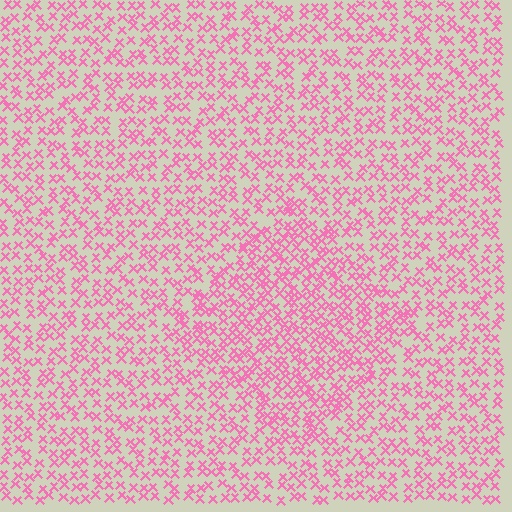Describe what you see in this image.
The image contains small pink elements arranged at two different densities. A diamond-shaped region is visible where the elements are more densely packed than the surrounding area.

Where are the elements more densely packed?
The elements are more densely packed inside the diamond boundary.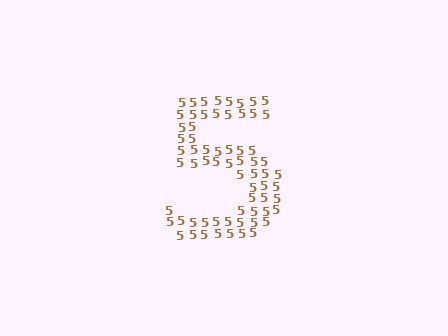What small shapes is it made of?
It is made of small digit 5's.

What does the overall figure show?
The overall figure shows the digit 5.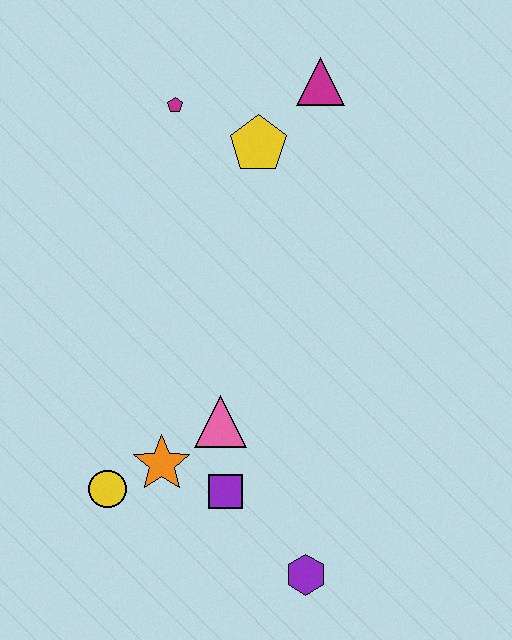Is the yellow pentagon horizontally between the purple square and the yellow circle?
No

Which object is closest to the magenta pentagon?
The yellow pentagon is closest to the magenta pentagon.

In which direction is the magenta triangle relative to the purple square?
The magenta triangle is above the purple square.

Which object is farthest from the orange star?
The magenta triangle is farthest from the orange star.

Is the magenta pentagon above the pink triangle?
Yes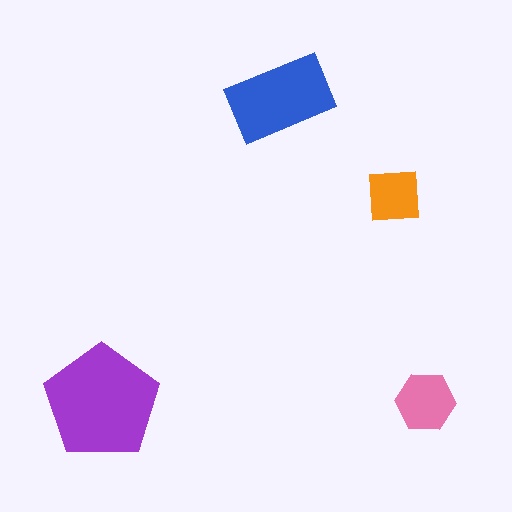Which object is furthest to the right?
The pink hexagon is rightmost.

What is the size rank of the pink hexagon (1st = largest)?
3rd.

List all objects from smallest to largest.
The orange square, the pink hexagon, the blue rectangle, the purple pentagon.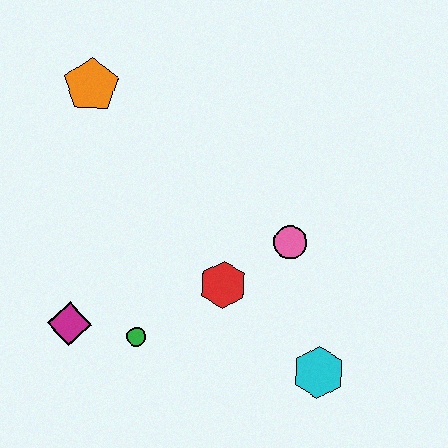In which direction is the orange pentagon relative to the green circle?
The orange pentagon is above the green circle.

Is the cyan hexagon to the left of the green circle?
No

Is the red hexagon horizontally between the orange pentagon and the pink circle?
Yes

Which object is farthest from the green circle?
The orange pentagon is farthest from the green circle.